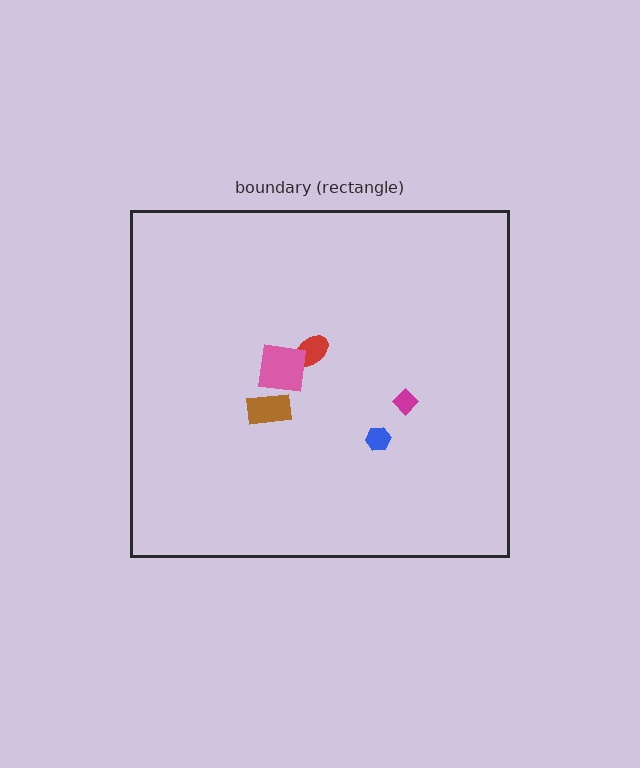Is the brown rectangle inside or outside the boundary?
Inside.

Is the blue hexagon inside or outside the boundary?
Inside.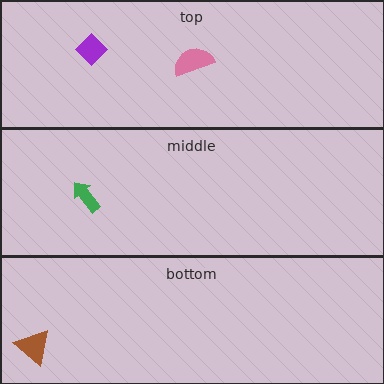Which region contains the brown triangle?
The bottom region.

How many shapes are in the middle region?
1.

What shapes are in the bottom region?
The brown triangle.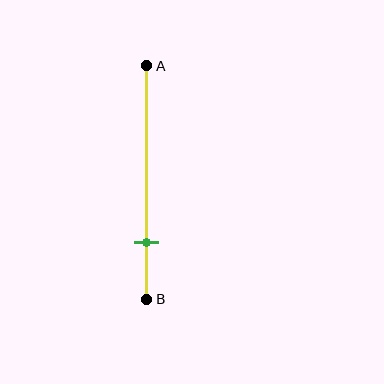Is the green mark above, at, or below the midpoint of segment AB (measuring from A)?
The green mark is below the midpoint of segment AB.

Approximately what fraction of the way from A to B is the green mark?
The green mark is approximately 75% of the way from A to B.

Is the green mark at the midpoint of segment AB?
No, the mark is at about 75% from A, not at the 50% midpoint.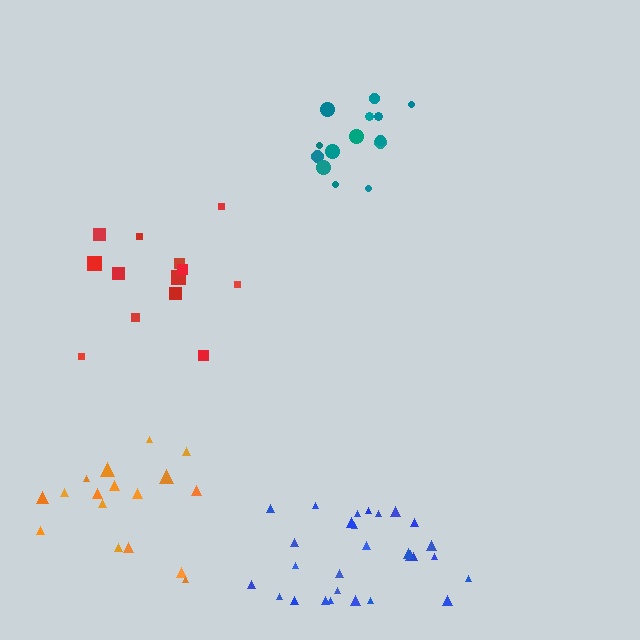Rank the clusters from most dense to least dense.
teal, orange, red, blue.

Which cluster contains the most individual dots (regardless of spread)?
Blue (28).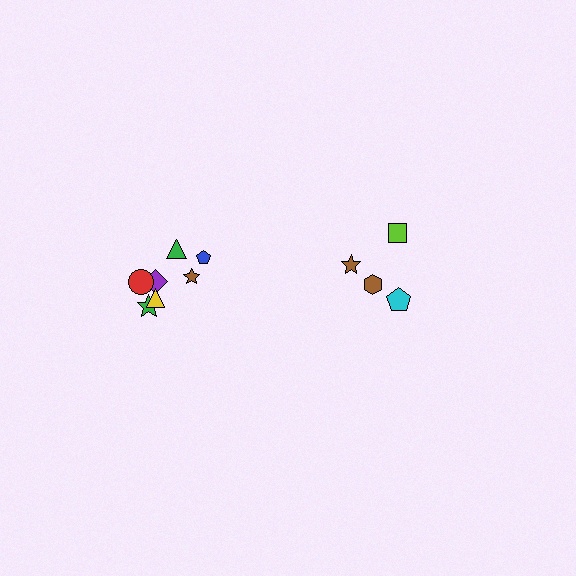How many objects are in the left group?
There are 7 objects.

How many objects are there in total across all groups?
There are 11 objects.